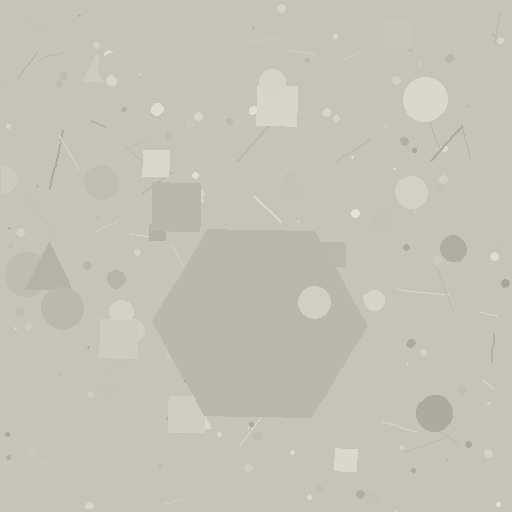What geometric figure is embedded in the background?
A hexagon is embedded in the background.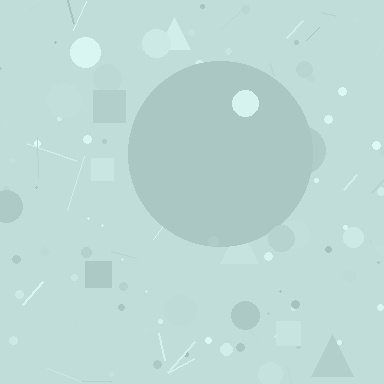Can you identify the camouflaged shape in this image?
The camouflaged shape is a circle.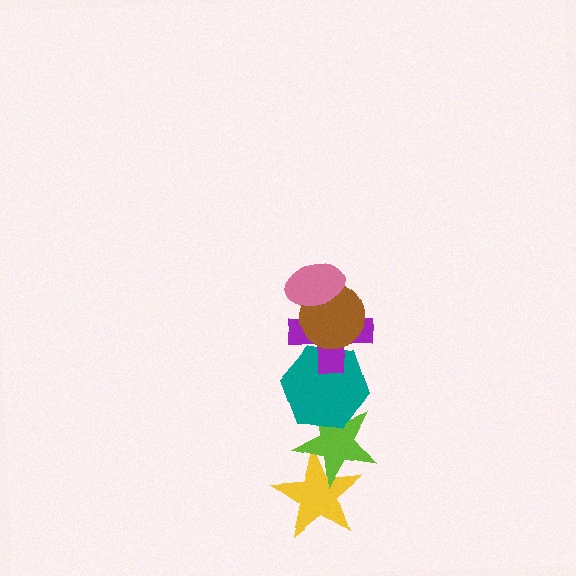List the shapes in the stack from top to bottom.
From top to bottom: the pink ellipse, the brown circle, the purple cross, the teal hexagon, the lime star, the yellow star.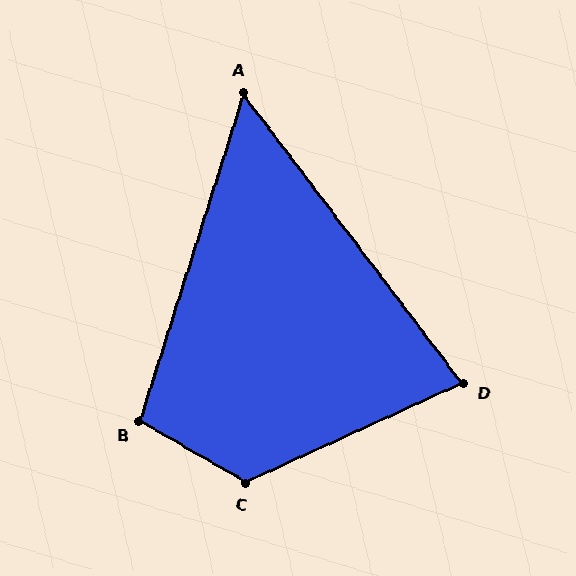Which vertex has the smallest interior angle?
A, at approximately 55 degrees.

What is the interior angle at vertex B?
Approximately 103 degrees (obtuse).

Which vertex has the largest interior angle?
C, at approximately 125 degrees.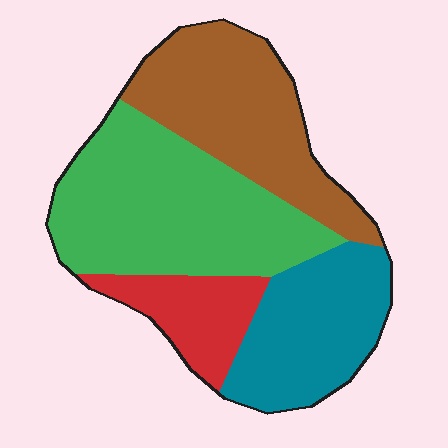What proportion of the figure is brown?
Brown covers roughly 30% of the figure.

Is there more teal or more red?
Teal.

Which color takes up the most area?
Green, at roughly 35%.